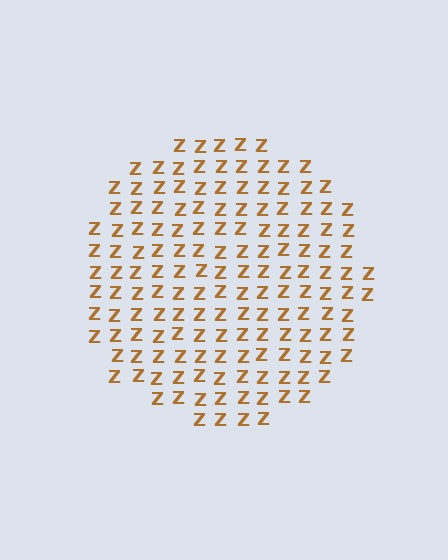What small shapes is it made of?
It is made of small letter Z's.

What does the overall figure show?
The overall figure shows a circle.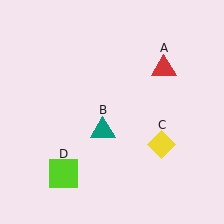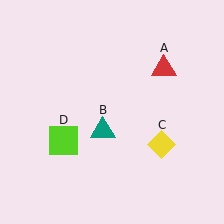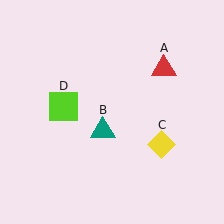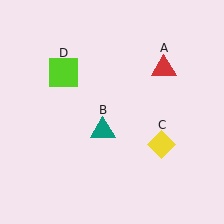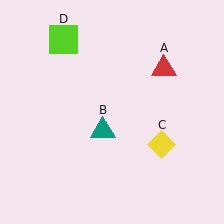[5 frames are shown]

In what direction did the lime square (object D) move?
The lime square (object D) moved up.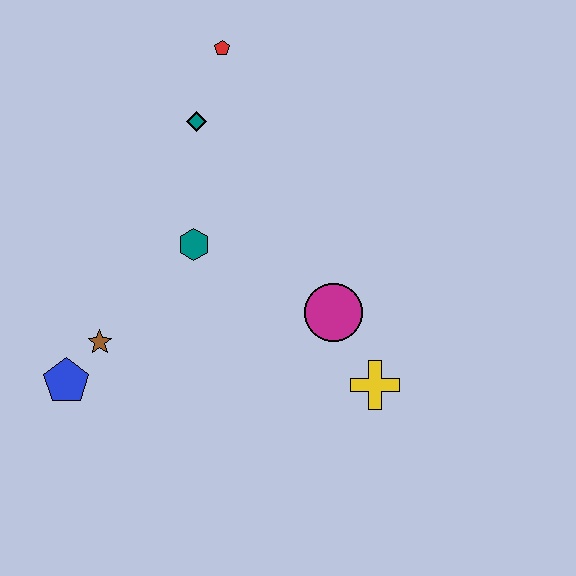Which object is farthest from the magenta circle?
The red pentagon is farthest from the magenta circle.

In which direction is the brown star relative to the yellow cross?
The brown star is to the left of the yellow cross.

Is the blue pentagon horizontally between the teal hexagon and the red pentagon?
No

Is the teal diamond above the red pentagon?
No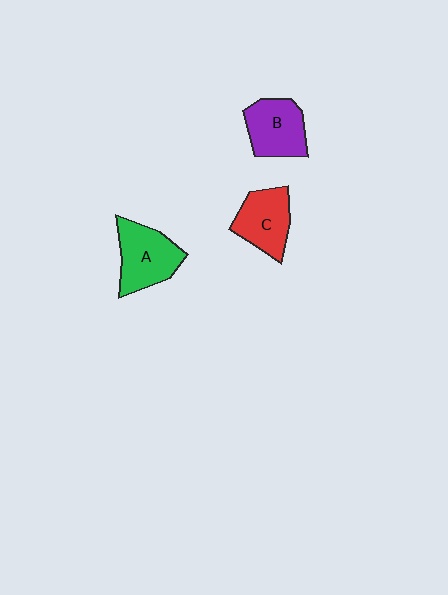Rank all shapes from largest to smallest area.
From largest to smallest: A (green), B (purple), C (red).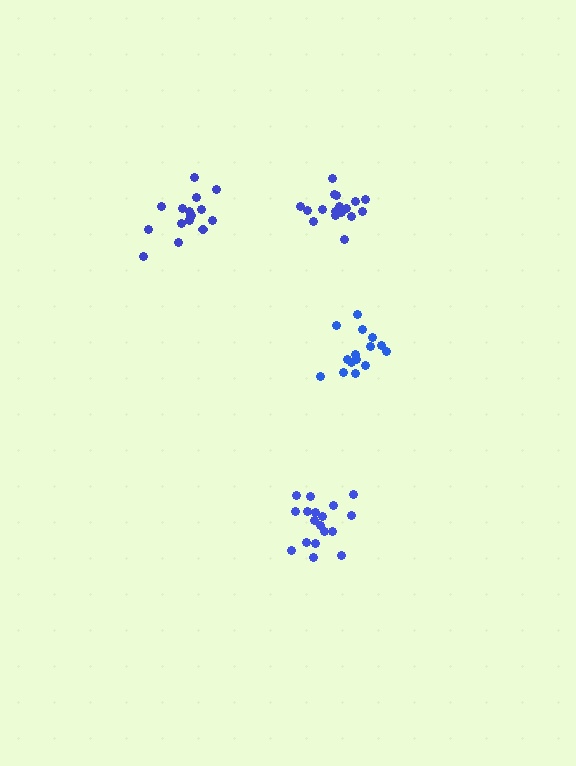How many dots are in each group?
Group 1: 18 dots, Group 2: 15 dots, Group 3: 18 dots, Group 4: 18 dots (69 total).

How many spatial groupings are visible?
There are 4 spatial groupings.